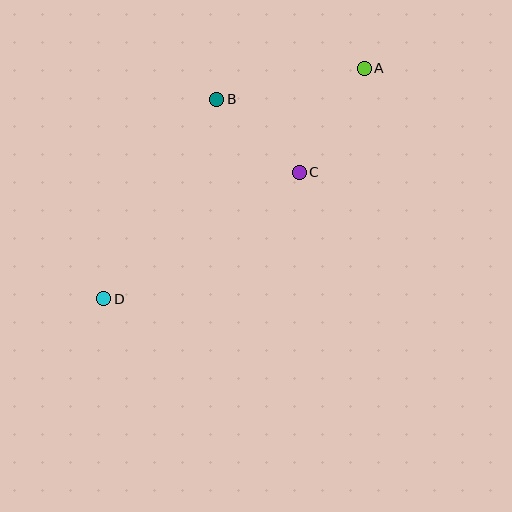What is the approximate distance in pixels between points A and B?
The distance between A and B is approximately 151 pixels.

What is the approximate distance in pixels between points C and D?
The distance between C and D is approximately 233 pixels.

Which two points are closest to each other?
Points B and C are closest to each other.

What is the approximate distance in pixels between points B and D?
The distance between B and D is approximately 229 pixels.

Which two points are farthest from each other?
Points A and D are farthest from each other.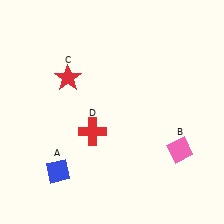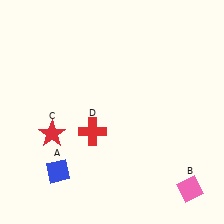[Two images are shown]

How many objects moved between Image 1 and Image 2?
2 objects moved between the two images.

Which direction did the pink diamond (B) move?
The pink diamond (B) moved down.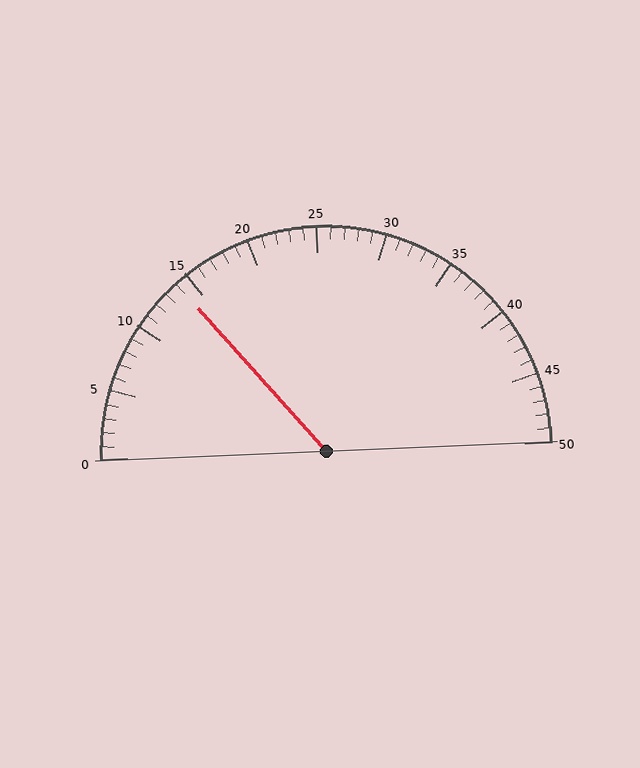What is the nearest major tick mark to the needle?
The nearest major tick mark is 15.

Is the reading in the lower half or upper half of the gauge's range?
The reading is in the lower half of the range (0 to 50).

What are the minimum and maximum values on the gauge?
The gauge ranges from 0 to 50.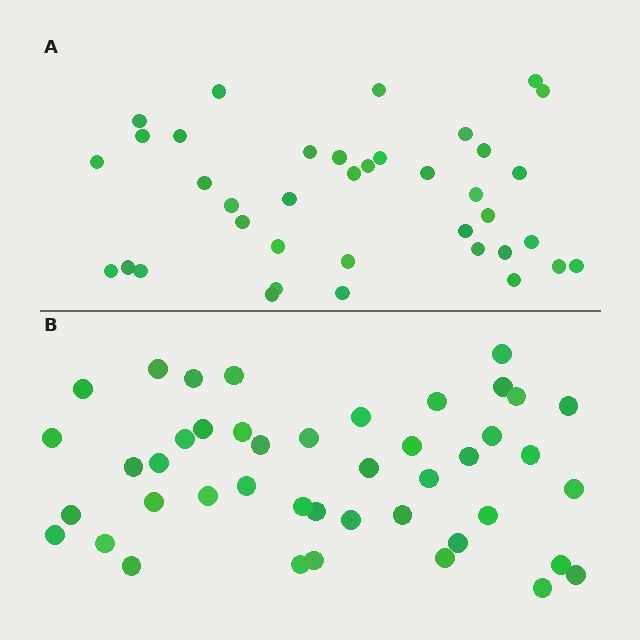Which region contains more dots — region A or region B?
Region B (the bottom region) has more dots.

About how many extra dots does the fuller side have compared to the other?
Region B has about 6 more dots than region A.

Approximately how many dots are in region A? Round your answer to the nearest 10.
About 40 dots. (The exact count is 38, which rounds to 40.)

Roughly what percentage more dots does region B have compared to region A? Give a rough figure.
About 15% more.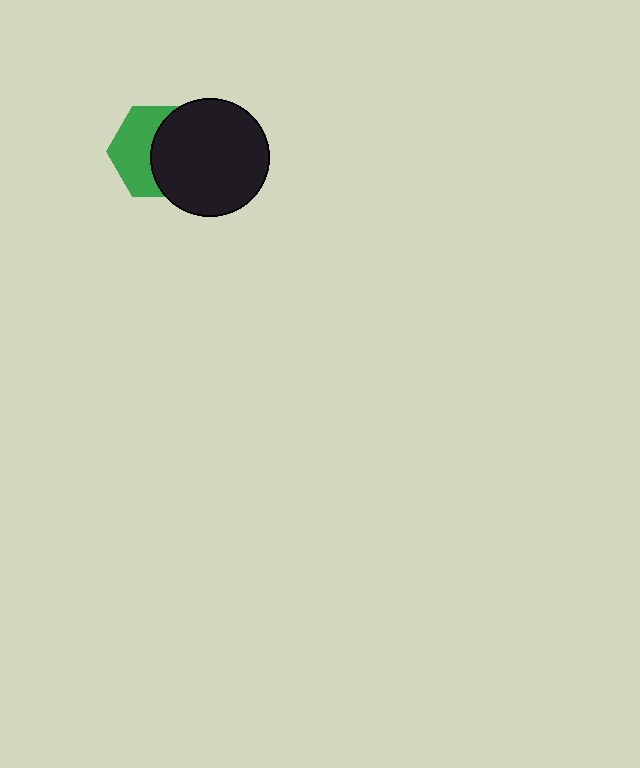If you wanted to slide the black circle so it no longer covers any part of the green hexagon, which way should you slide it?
Slide it right — that is the most direct way to separate the two shapes.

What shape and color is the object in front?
The object in front is a black circle.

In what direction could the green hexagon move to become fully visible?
The green hexagon could move left. That would shift it out from behind the black circle entirely.